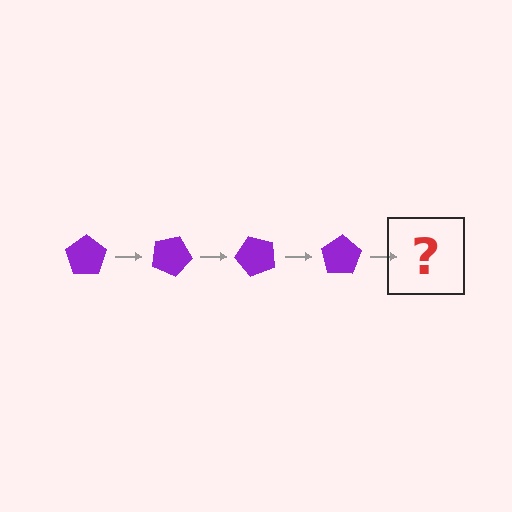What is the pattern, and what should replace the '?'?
The pattern is that the pentagon rotates 25 degrees each step. The '?' should be a purple pentagon rotated 100 degrees.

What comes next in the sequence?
The next element should be a purple pentagon rotated 100 degrees.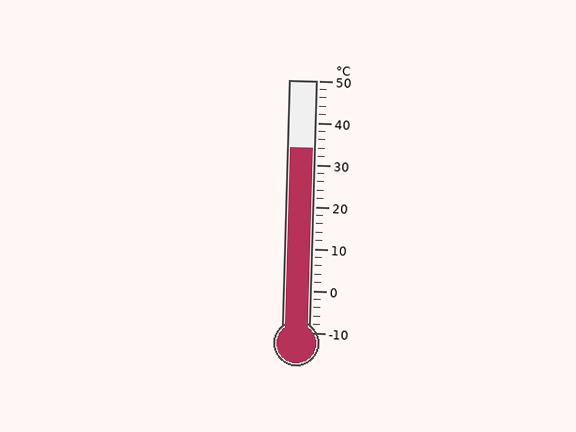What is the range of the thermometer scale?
The thermometer scale ranges from -10°C to 50°C.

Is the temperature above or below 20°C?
The temperature is above 20°C.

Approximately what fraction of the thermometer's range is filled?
The thermometer is filled to approximately 75% of its range.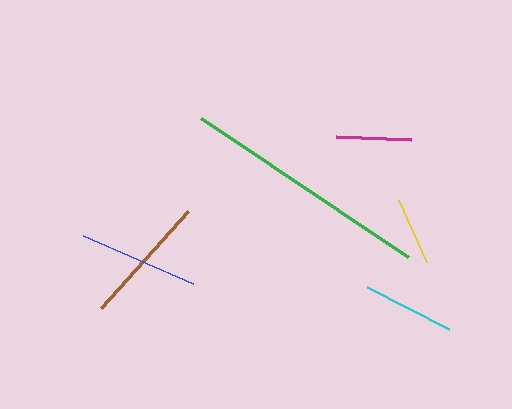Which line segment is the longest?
The green line is the longest at approximately 250 pixels.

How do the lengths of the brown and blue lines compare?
The brown and blue lines are approximately the same length.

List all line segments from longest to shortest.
From longest to shortest: green, brown, blue, cyan, magenta, yellow.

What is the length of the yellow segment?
The yellow segment is approximately 68 pixels long.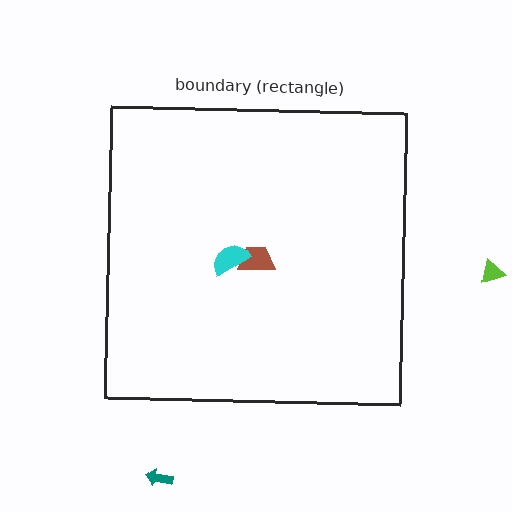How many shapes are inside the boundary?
2 inside, 2 outside.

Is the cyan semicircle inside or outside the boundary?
Inside.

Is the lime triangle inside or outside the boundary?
Outside.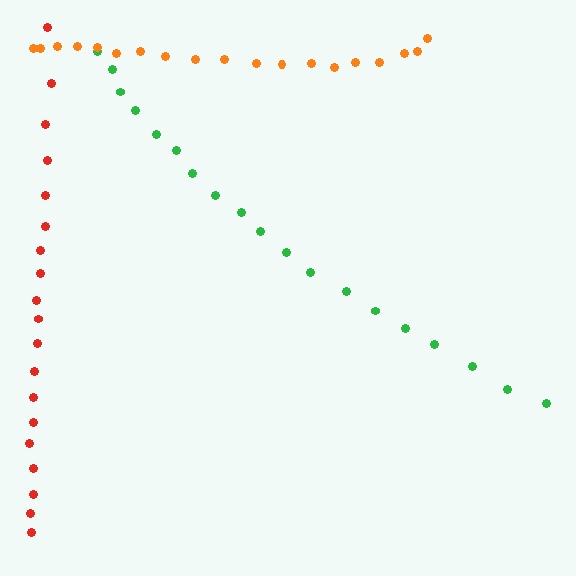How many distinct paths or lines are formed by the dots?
There are 3 distinct paths.